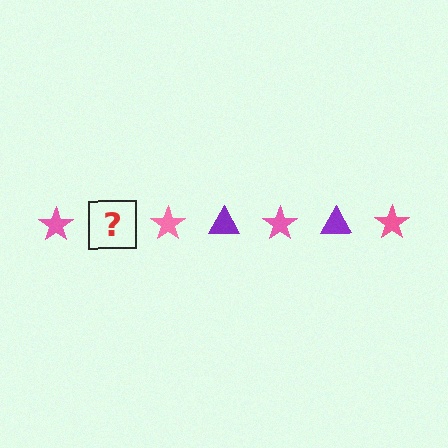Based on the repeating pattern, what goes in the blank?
The blank should be a purple triangle.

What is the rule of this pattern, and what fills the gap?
The rule is that the pattern alternates between pink star and purple triangle. The gap should be filled with a purple triangle.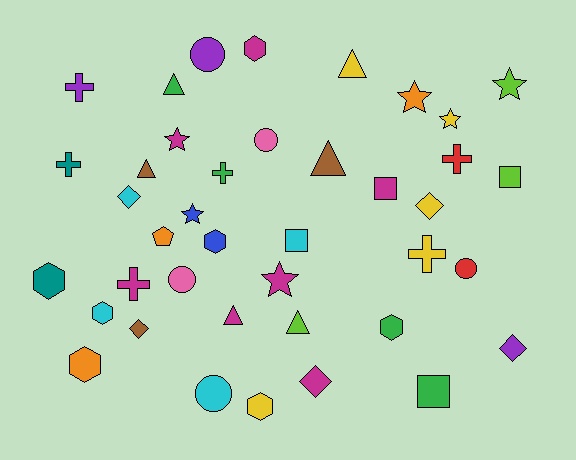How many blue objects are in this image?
There are 2 blue objects.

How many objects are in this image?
There are 40 objects.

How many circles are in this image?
There are 5 circles.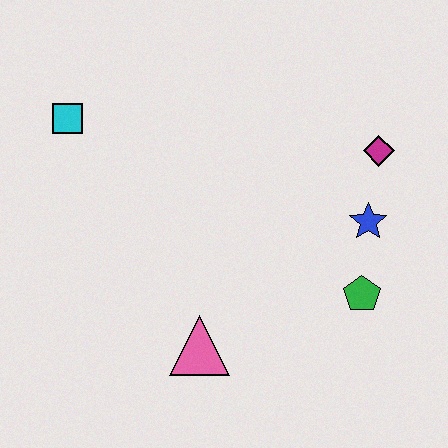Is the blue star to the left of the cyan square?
No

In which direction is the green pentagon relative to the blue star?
The green pentagon is below the blue star.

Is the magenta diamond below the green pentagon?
No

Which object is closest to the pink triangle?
The green pentagon is closest to the pink triangle.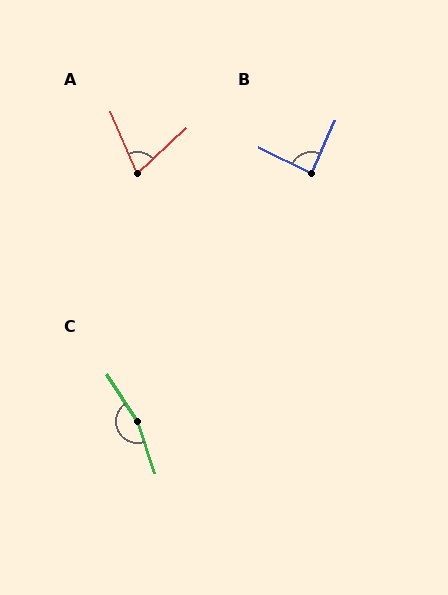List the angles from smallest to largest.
A (70°), B (88°), C (165°).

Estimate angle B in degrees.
Approximately 88 degrees.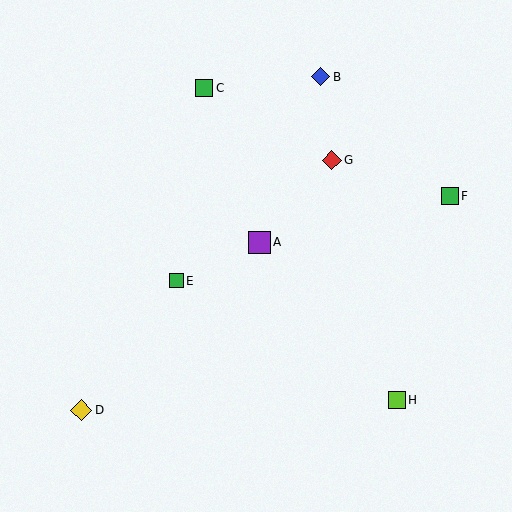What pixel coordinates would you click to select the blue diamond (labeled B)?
Click at (321, 77) to select the blue diamond B.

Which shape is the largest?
The purple square (labeled A) is the largest.